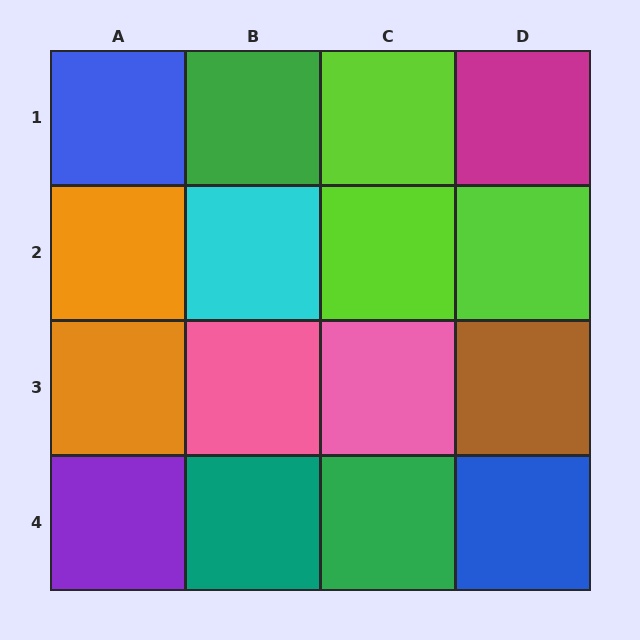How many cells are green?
2 cells are green.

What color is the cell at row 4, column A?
Purple.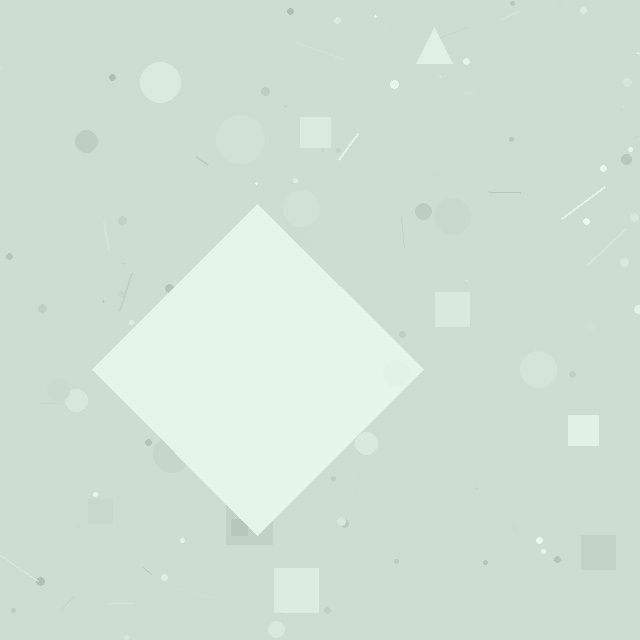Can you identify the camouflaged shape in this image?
The camouflaged shape is a diamond.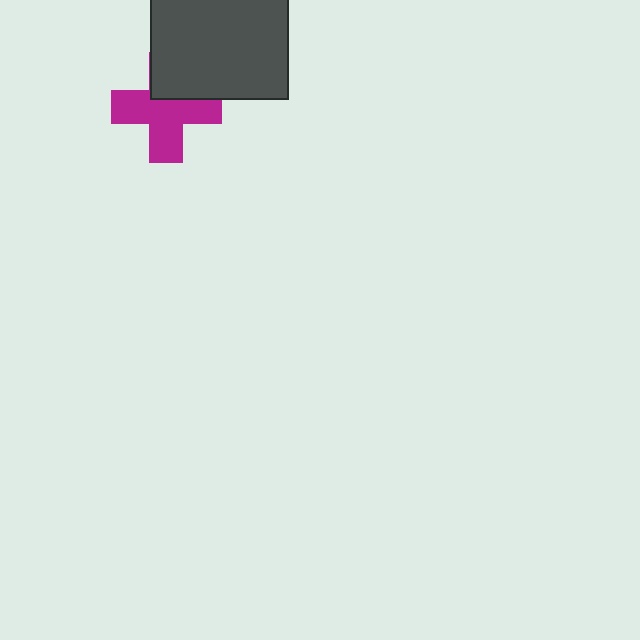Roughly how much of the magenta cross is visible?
Most of it is visible (roughly 69%).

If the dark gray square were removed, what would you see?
You would see the complete magenta cross.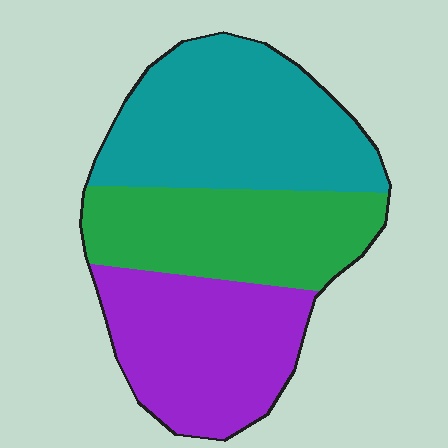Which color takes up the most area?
Teal, at roughly 40%.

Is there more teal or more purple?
Teal.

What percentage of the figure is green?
Green takes up between a sixth and a third of the figure.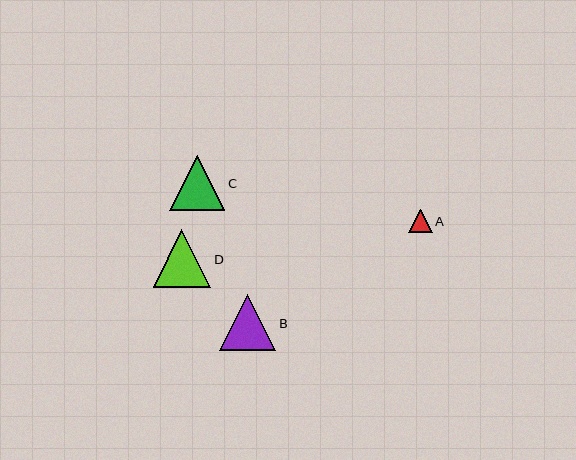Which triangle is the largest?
Triangle D is the largest with a size of approximately 57 pixels.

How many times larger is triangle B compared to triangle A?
Triangle B is approximately 2.4 times the size of triangle A.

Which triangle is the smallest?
Triangle A is the smallest with a size of approximately 23 pixels.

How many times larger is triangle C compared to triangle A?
Triangle C is approximately 2.4 times the size of triangle A.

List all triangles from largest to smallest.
From largest to smallest: D, B, C, A.